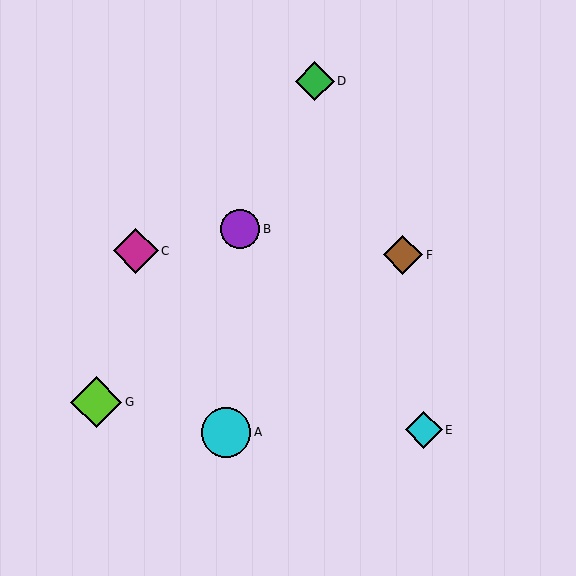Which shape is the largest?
The lime diamond (labeled G) is the largest.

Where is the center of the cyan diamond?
The center of the cyan diamond is at (424, 430).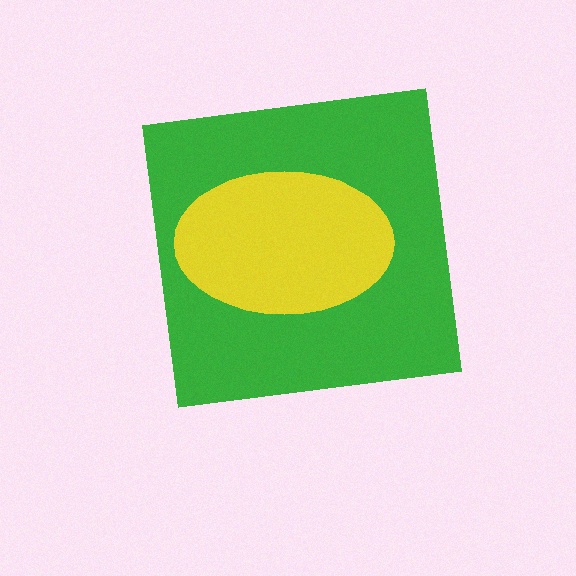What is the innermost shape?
The yellow ellipse.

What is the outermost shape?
The green square.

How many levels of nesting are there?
2.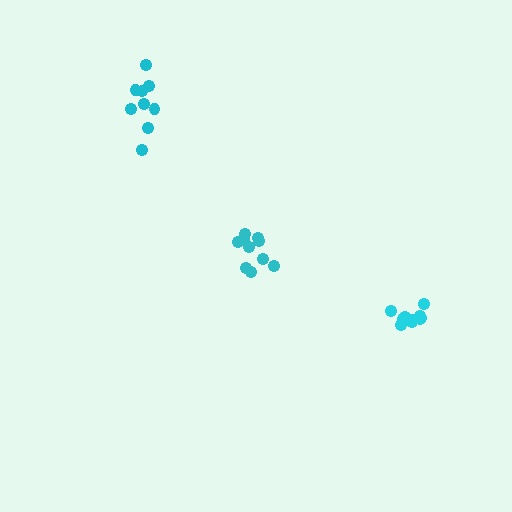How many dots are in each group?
Group 1: 10 dots, Group 2: 9 dots, Group 3: 11 dots (30 total).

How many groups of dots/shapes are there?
There are 3 groups.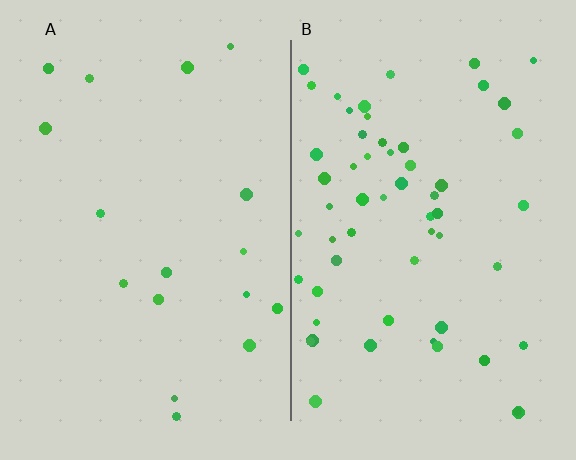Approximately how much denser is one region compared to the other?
Approximately 3.4× — region B over region A.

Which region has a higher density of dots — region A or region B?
B (the right).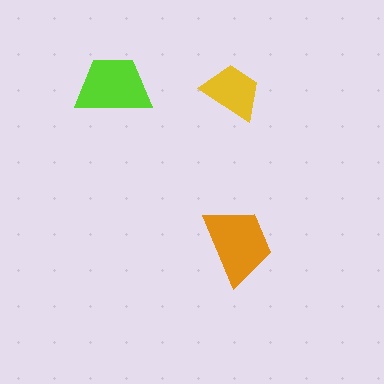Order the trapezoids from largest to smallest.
the orange one, the lime one, the yellow one.